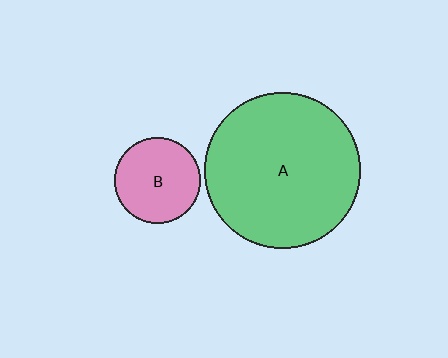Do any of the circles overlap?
No, none of the circles overlap.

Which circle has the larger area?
Circle A (green).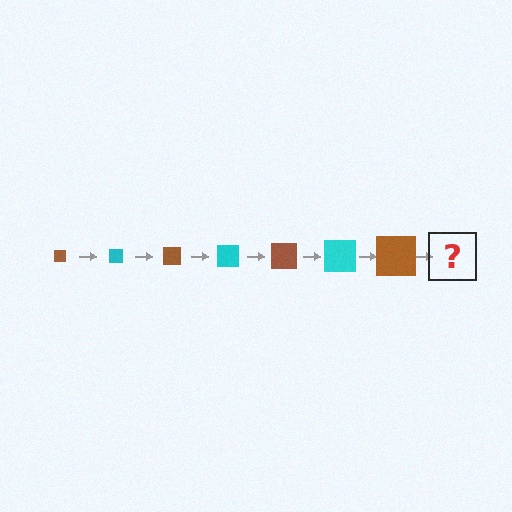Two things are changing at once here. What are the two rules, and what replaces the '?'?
The two rules are that the square grows larger each step and the color cycles through brown and cyan. The '?' should be a cyan square, larger than the previous one.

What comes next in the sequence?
The next element should be a cyan square, larger than the previous one.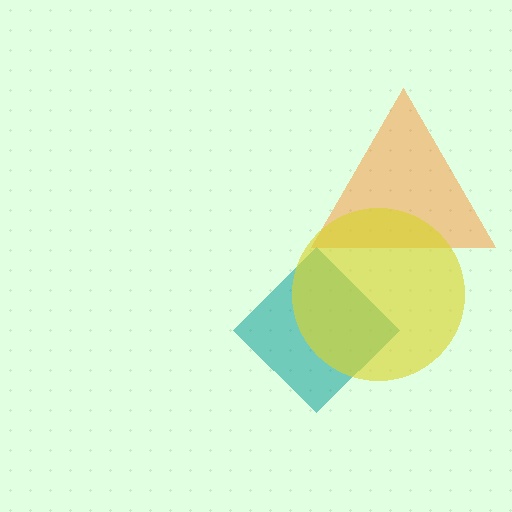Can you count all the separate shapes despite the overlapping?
Yes, there are 3 separate shapes.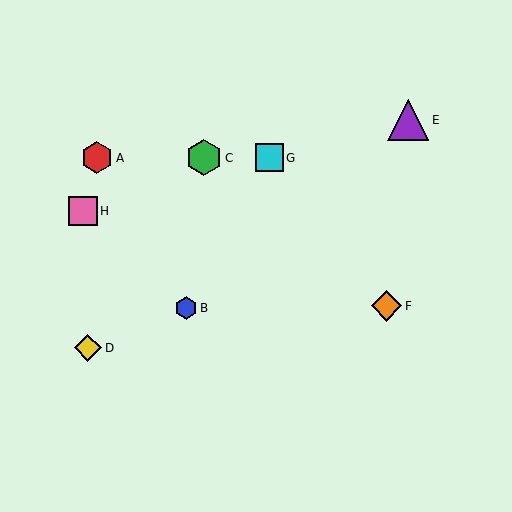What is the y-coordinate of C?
Object C is at y≈158.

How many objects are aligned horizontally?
3 objects (A, C, G) are aligned horizontally.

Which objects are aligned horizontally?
Objects A, C, G are aligned horizontally.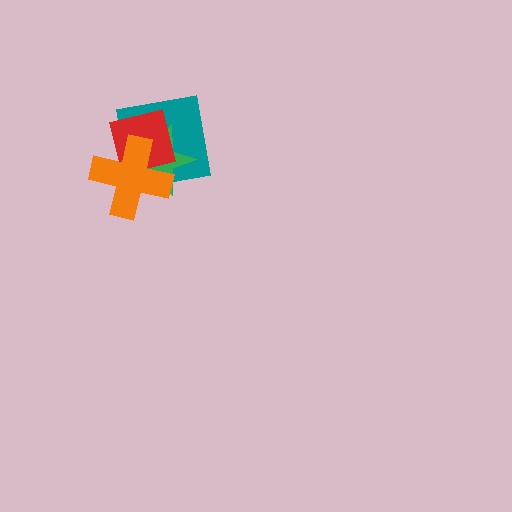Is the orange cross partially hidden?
No, no other shape covers it.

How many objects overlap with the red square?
3 objects overlap with the red square.